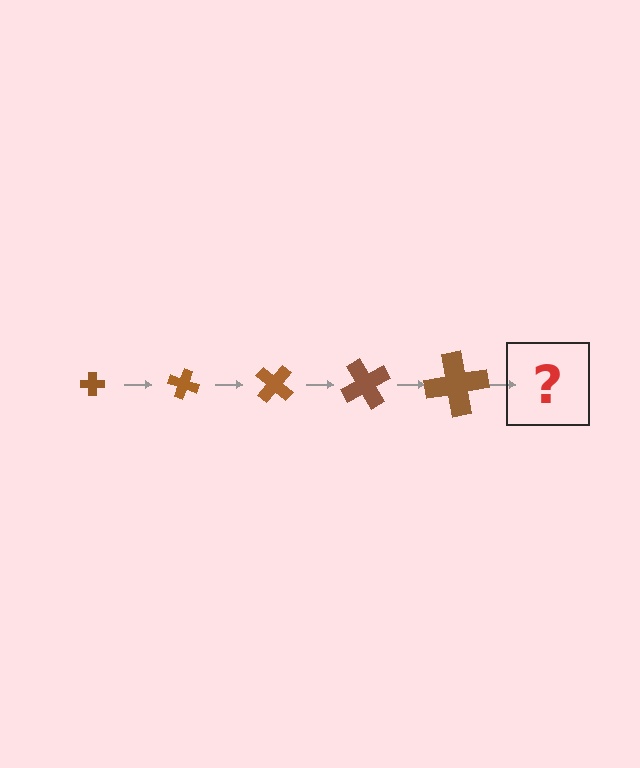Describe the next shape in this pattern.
It should be a cross, larger than the previous one and rotated 100 degrees from the start.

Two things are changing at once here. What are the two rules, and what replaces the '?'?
The two rules are that the cross grows larger each step and it rotates 20 degrees each step. The '?' should be a cross, larger than the previous one and rotated 100 degrees from the start.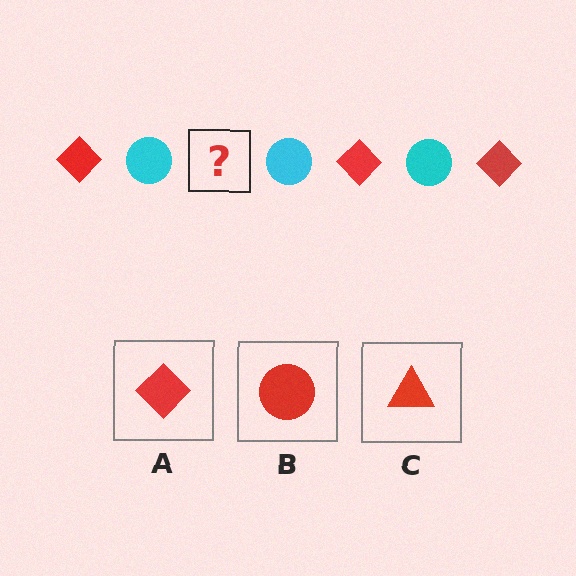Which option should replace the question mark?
Option A.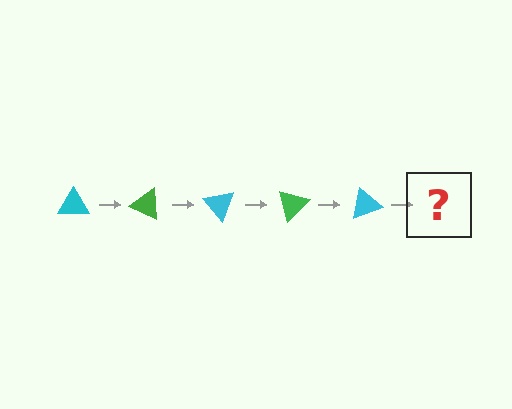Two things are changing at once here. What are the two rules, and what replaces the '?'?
The two rules are that it rotates 25 degrees each step and the color cycles through cyan and green. The '?' should be a green triangle, rotated 125 degrees from the start.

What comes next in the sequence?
The next element should be a green triangle, rotated 125 degrees from the start.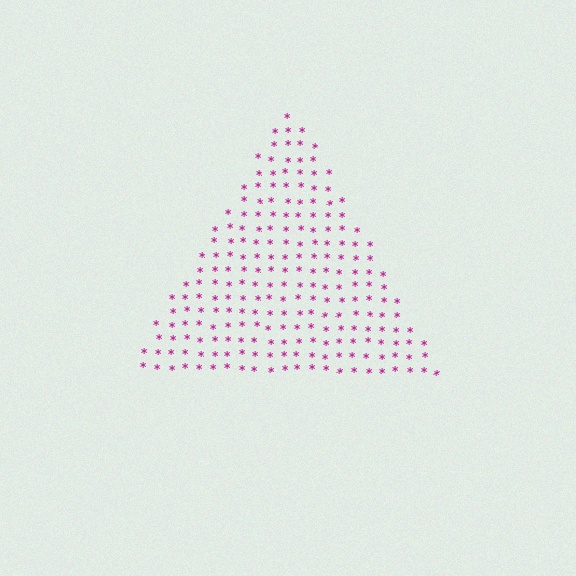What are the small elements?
The small elements are asterisks.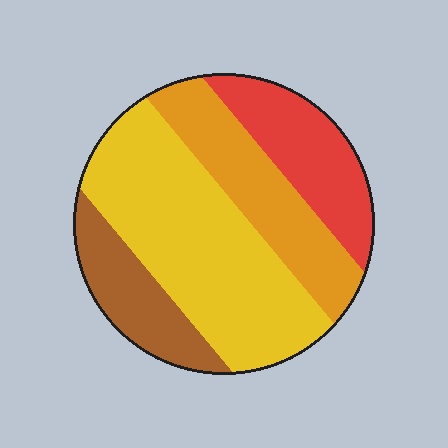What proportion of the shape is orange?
Orange takes up about one fifth (1/5) of the shape.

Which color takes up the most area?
Yellow, at roughly 45%.